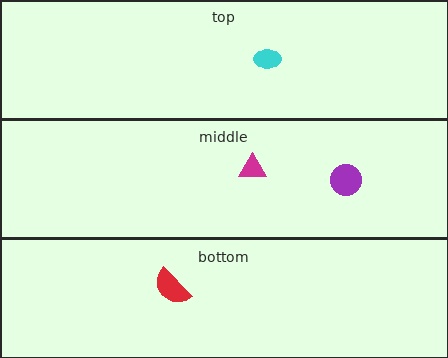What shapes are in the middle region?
The purple circle, the magenta triangle.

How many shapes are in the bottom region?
1.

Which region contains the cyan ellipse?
The top region.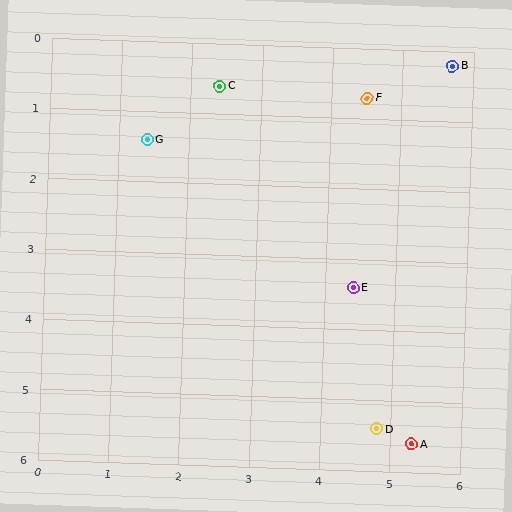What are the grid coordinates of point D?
Point D is at approximately (4.8, 5.4).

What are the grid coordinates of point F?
Point F is at approximately (4.5, 0.7).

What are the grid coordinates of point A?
Point A is at approximately (5.3, 5.6).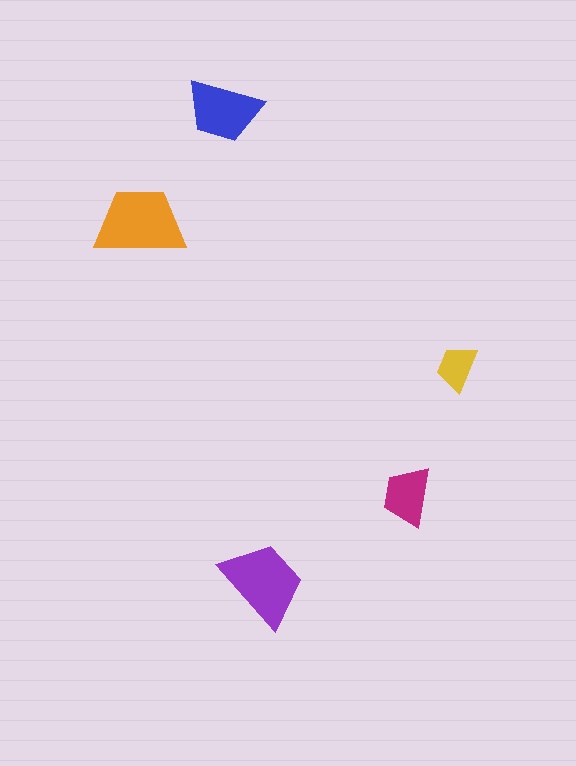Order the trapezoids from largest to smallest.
the orange one, the purple one, the blue one, the magenta one, the yellow one.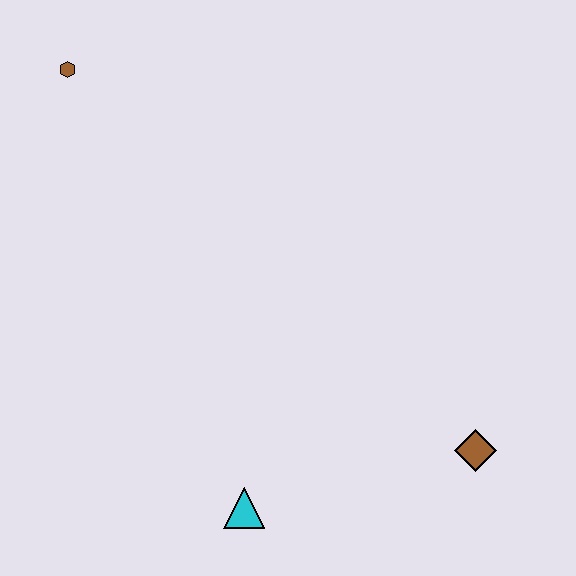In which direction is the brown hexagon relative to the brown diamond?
The brown hexagon is to the left of the brown diamond.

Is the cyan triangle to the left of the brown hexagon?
No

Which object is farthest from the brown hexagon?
The brown diamond is farthest from the brown hexagon.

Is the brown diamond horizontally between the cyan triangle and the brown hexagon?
No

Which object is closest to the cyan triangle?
The brown diamond is closest to the cyan triangle.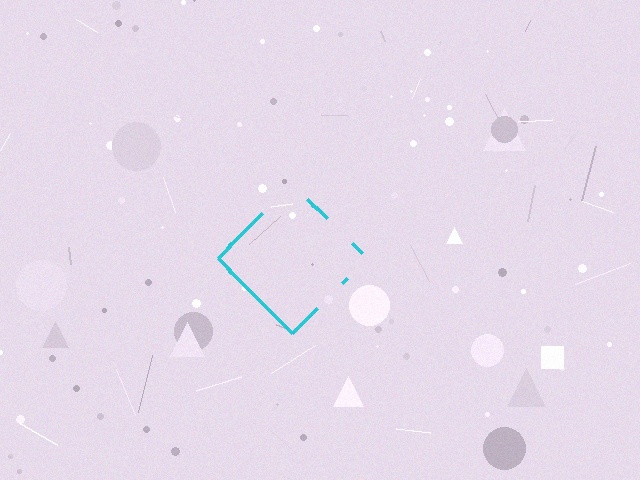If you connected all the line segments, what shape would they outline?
They would outline a diamond.